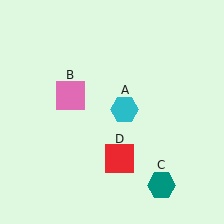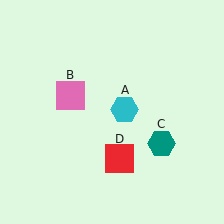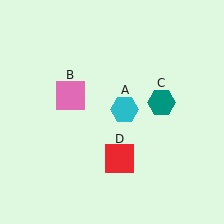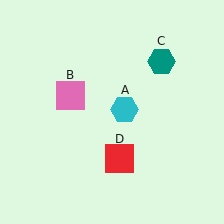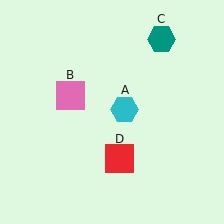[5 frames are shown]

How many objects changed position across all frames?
1 object changed position: teal hexagon (object C).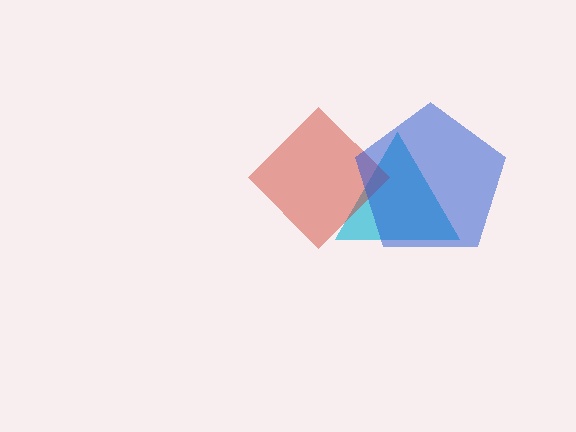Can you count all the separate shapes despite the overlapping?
Yes, there are 3 separate shapes.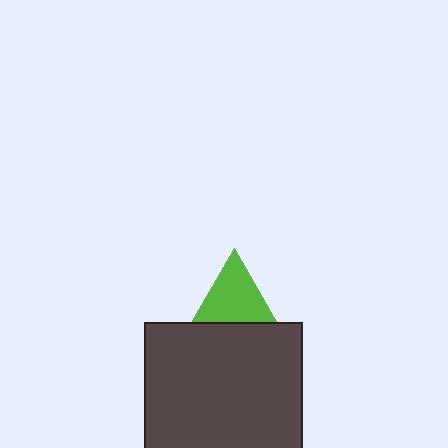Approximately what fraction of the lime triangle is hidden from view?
Roughly 58% of the lime triangle is hidden behind the dark gray square.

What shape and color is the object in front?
The object in front is a dark gray square.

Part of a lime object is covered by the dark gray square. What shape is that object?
It is a triangle.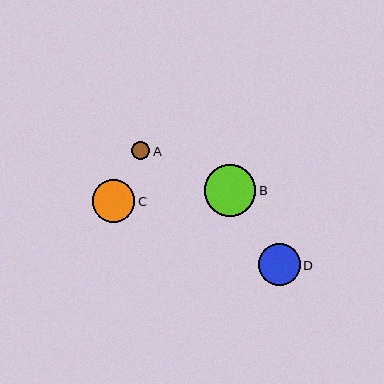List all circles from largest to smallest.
From largest to smallest: B, C, D, A.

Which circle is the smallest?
Circle A is the smallest with a size of approximately 19 pixels.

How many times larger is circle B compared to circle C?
Circle B is approximately 1.2 times the size of circle C.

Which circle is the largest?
Circle B is the largest with a size of approximately 52 pixels.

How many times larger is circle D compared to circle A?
Circle D is approximately 2.3 times the size of circle A.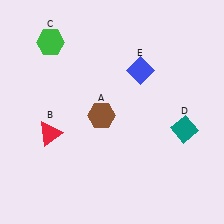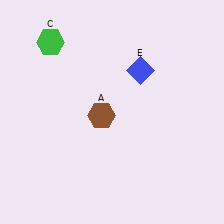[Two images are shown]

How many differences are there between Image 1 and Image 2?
There are 2 differences between the two images.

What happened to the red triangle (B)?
The red triangle (B) was removed in Image 2. It was in the bottom-left area of Image 1.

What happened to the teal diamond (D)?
The teal diamond (D) was removed in Image 2. It was in the bottom-right area of Image 1.